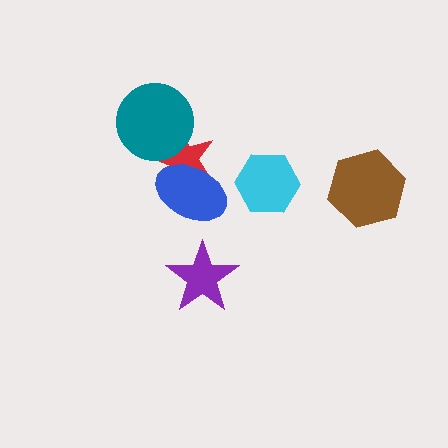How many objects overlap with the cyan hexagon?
0 objects overlap with the cyan hexagon.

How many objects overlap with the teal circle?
1 object overlaps with the teal circle.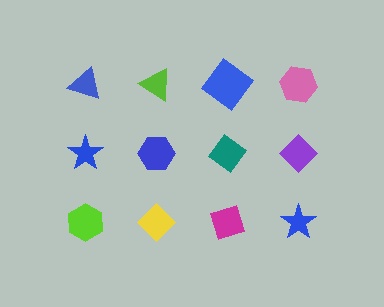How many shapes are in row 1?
4 shapes.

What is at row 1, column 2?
A lime triangle.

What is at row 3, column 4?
A blue star.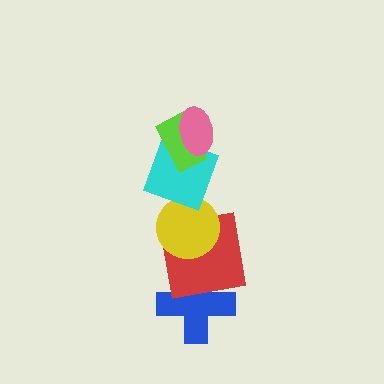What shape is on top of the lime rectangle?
The pink ellipse is on top of the lime rectangle.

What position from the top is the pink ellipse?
The pink ellipse is 1st from the top.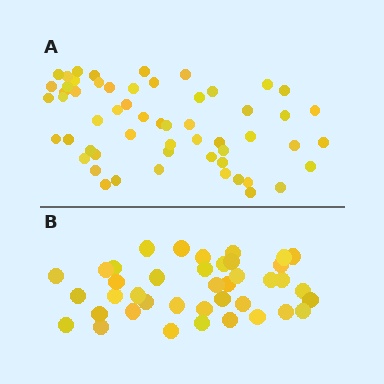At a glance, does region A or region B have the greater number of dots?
Region A (the top region) has more dots.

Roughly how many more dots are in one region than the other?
Region A has approximately 15 more dots than region B.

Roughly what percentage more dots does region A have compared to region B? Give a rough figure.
About 40% more.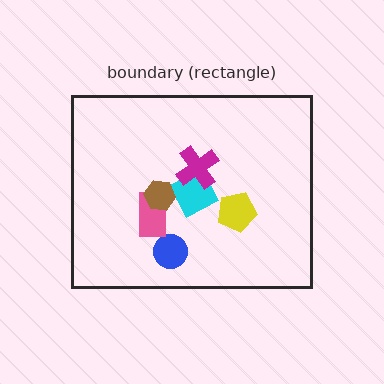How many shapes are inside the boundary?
6 inside, 0 outside.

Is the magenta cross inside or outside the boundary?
Inside.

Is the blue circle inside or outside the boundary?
Inside.